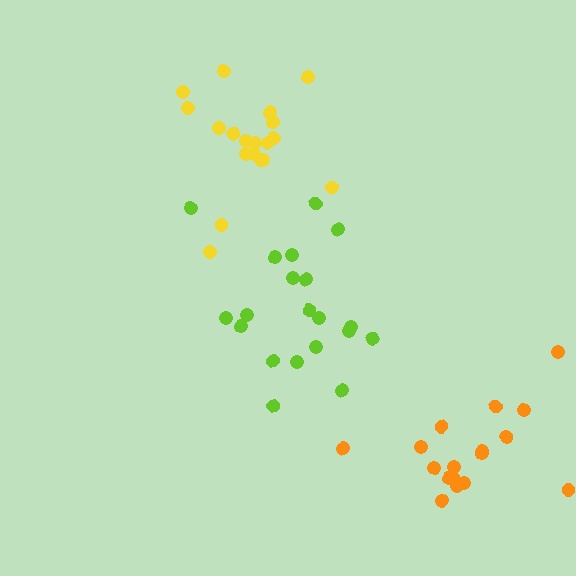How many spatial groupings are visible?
There are 3 spatial groupings.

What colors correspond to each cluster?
The clusters are colored: lime, yellow, orange.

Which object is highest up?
The yellow cluster is topmost.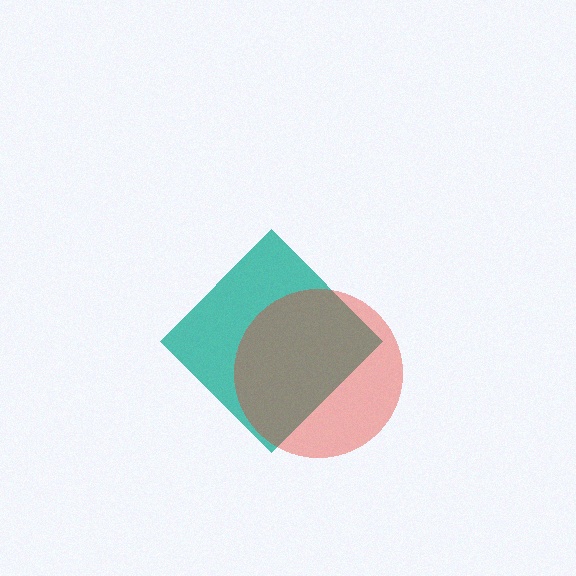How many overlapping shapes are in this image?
There are 2 overlapping shapes in the image.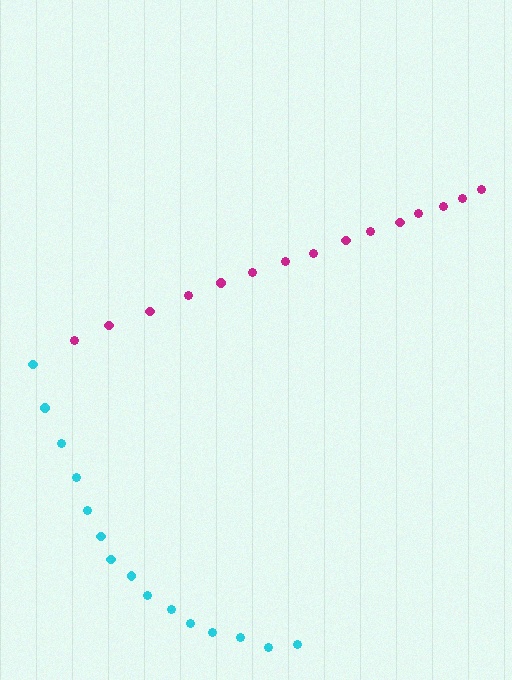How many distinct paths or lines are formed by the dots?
There are 2 distinct paths.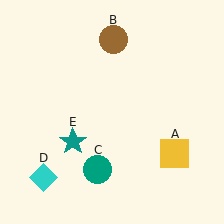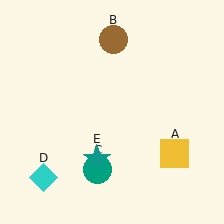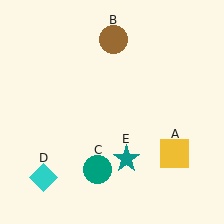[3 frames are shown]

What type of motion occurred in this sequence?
The teal star (object E) rotated counterclockwise around the center of the scene.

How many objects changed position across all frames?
1 object changed position: teal star (object E).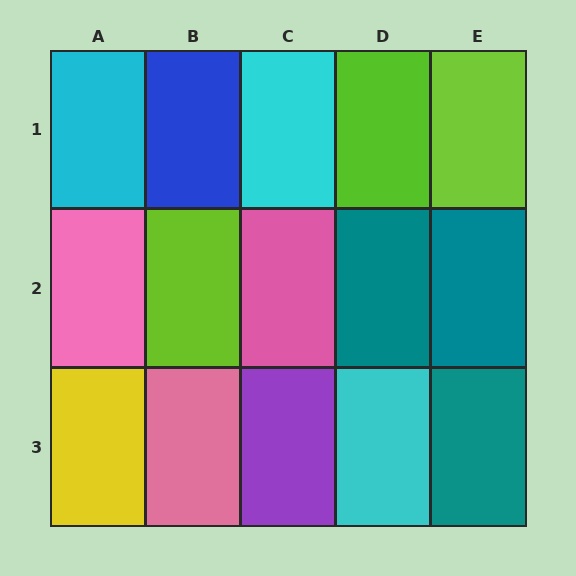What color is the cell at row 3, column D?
Cyan.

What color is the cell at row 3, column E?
Teal.